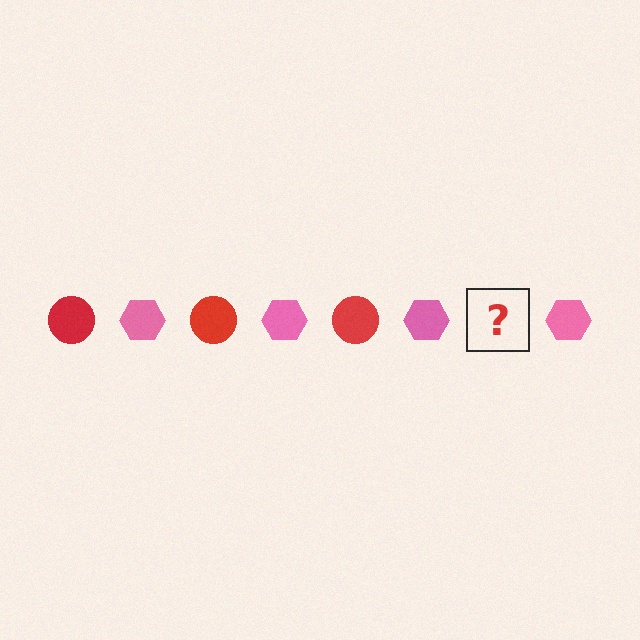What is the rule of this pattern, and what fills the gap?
The rule is that the pattern alternates between red circle and pink hexagon. The gap should be filled with a red circle.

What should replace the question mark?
The question mark should be replaced with a red circle.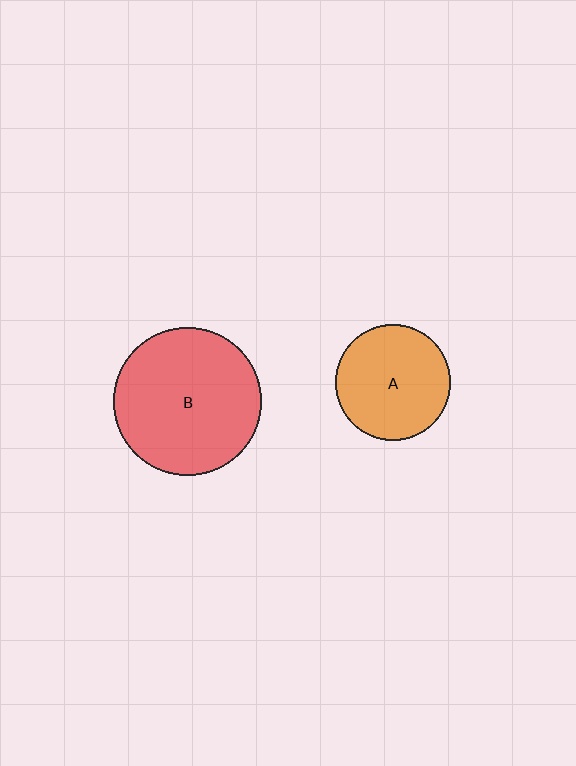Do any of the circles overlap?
No, none of the circles overlap.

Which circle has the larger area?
Circle B (red).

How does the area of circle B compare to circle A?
Approximately 1.6 times.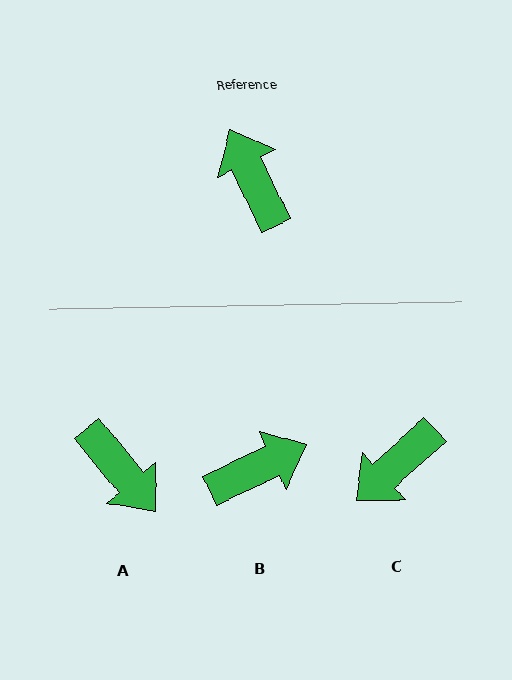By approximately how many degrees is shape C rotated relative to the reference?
Approximately 107 degrees counter-clockwise.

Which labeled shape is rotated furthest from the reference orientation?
A, about 166 degrees away.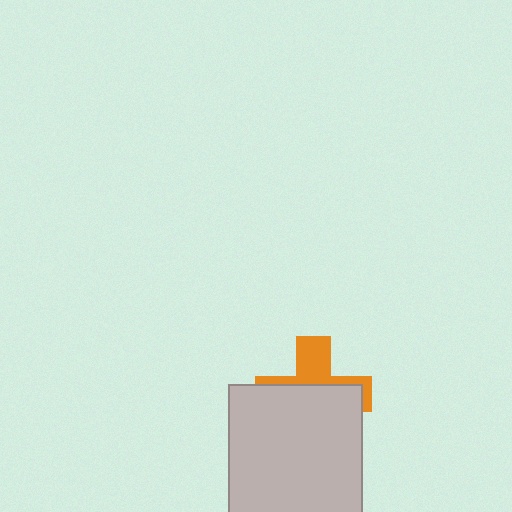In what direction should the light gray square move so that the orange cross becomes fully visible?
The light gray square should move down. That is the shortest direction to clear the overlap and leave the orange cross fully visible.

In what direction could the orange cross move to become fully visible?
The orange cross could move up. That would shift it out from behind the light gray square entirely.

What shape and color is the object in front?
The object in front is a light gray square.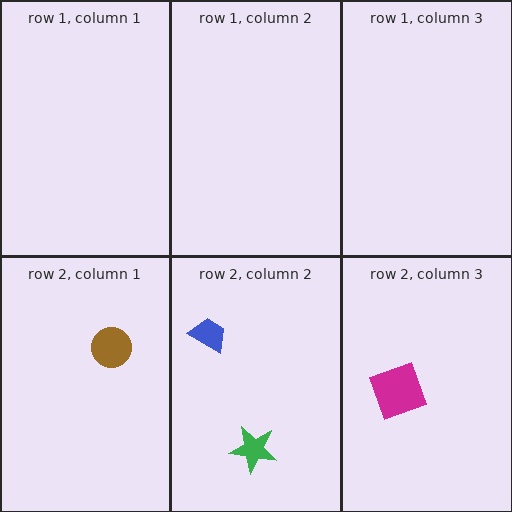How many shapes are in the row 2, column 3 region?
1.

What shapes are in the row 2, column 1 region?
The brown circle.